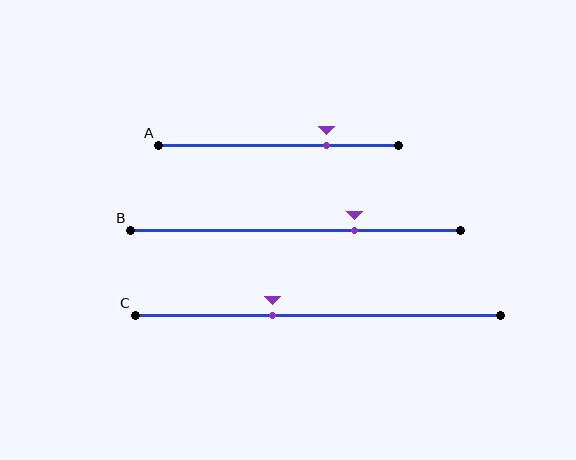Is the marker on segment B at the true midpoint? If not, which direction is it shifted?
No, the marker on segment B is shifted to the right by about 18% of the segment length.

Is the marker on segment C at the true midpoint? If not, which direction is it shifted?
No, the marker on segment C is shifted to the left by about 12% of the segment length.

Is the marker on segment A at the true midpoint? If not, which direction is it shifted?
No, the marker on segment A is shifted to the right by about 20% of the segment length.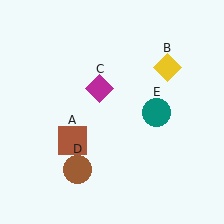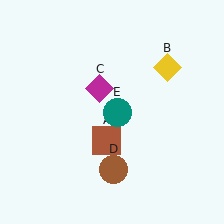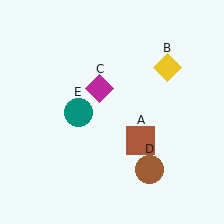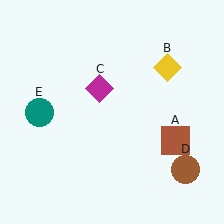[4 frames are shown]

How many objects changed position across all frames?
3 objects changed position: brown square (object A), brown circle (object D), teal circle (object E).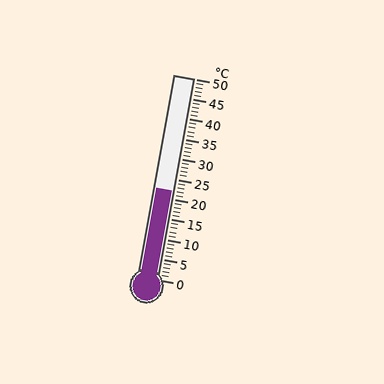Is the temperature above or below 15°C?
The temperature is above 15°C.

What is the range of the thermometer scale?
The thermometer scale ranges from 0°C to 50°C.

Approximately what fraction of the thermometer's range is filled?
The thermometer is filled to approximately 45% of its range.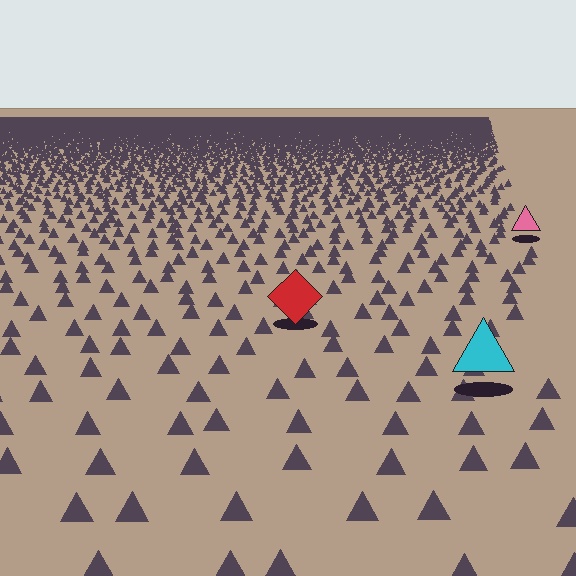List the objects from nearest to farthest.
From nearest to farthest: the cyan triangle, the red diamond, the pink triangle.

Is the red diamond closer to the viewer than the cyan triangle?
No. The cyan triangle is closer — you can tell from the texture gradient: the ground texture is coarser near it.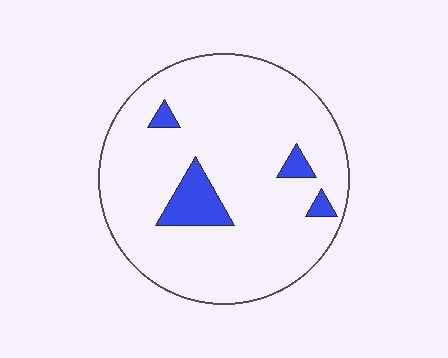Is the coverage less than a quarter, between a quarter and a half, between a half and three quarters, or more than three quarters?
Less than a quarter.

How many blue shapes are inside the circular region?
4.